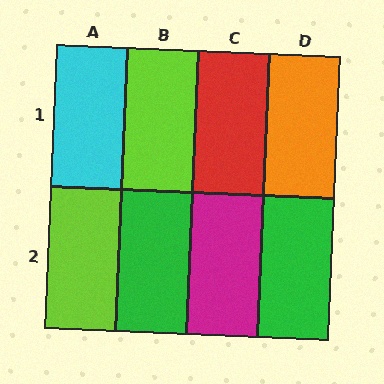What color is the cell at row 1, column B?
Lime.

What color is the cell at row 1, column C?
Red.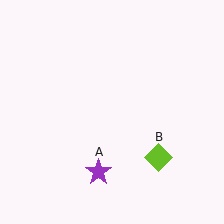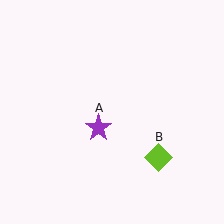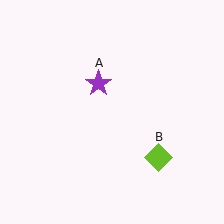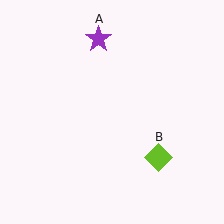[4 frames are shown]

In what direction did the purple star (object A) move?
The purple star (object A) moved up.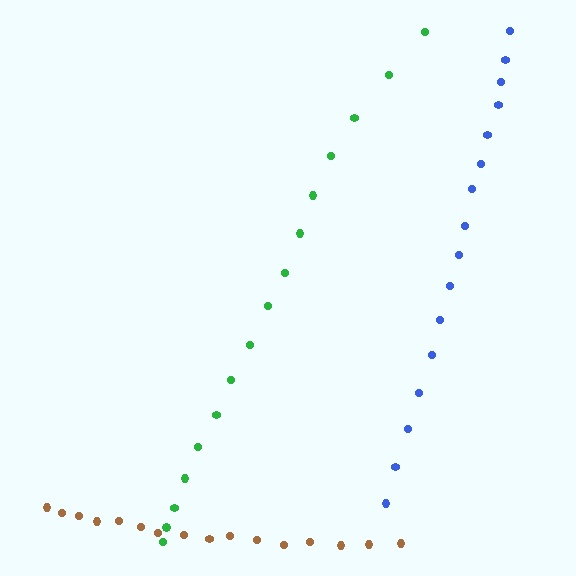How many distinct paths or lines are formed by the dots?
There are 3 distinct paths.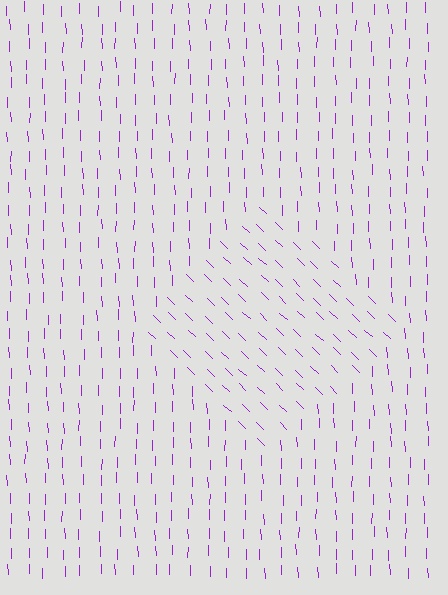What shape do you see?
I see a diamond.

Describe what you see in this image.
The image is filled with small purple line segments. A diamond region in the image has lines oriented differently from the surrounding lines, creating a visible texture boundary.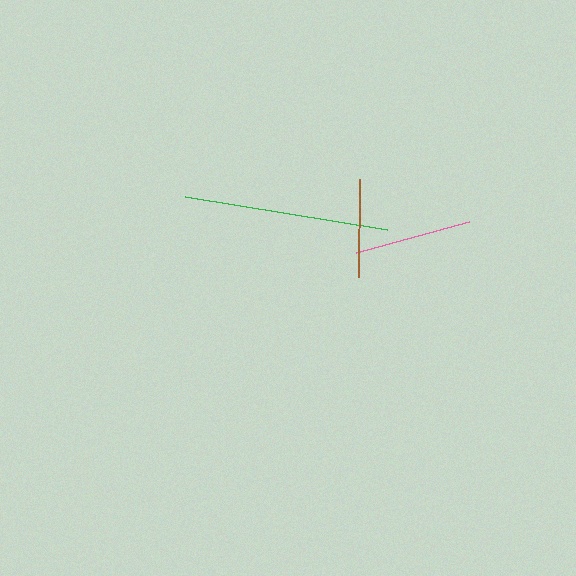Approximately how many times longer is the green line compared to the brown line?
The green line is approximately 2.1 times the length of the brown line.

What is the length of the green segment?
The green segment is approximately 205 pixels long.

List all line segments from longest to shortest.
From longest to shortest: green, pink, brown.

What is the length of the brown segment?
The brown segment is approximately 98 pixels long.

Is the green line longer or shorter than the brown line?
The green line is longer than the brown line.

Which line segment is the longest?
The green line is the longest at approximately 205 pixels.